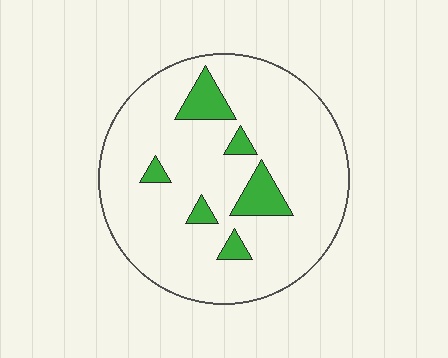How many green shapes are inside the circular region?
6.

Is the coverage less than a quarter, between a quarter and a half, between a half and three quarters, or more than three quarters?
Less than a quarter.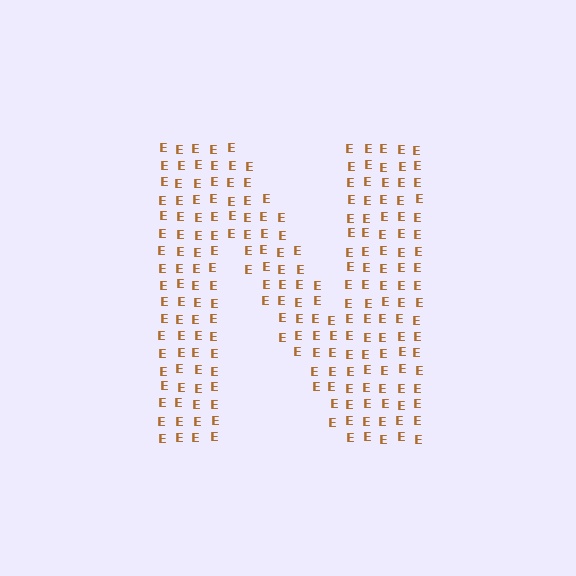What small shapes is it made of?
It is made of small letter E's.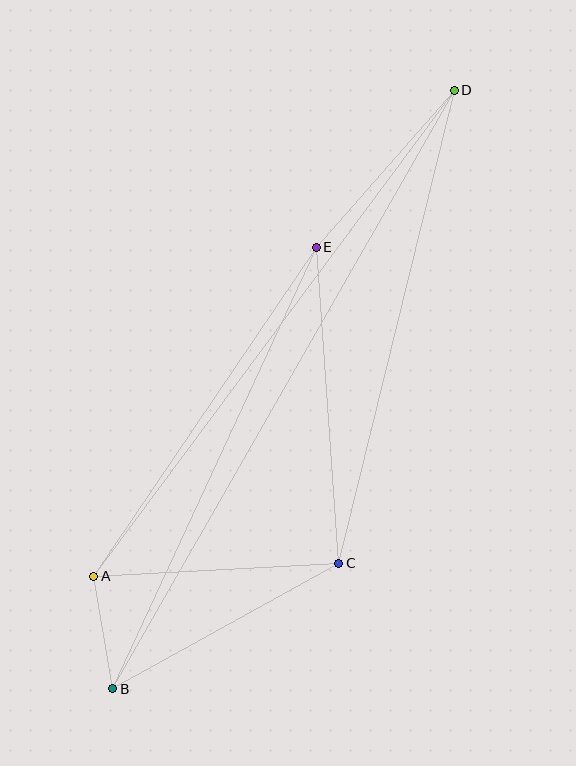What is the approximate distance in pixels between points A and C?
The distance between A and C is approximately 245 pixels.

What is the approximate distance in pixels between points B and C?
The distance between B and C is approximately 259 pixels.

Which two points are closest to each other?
Points A and B are closest to each other.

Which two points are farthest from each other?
Points B and D are farthest from each other.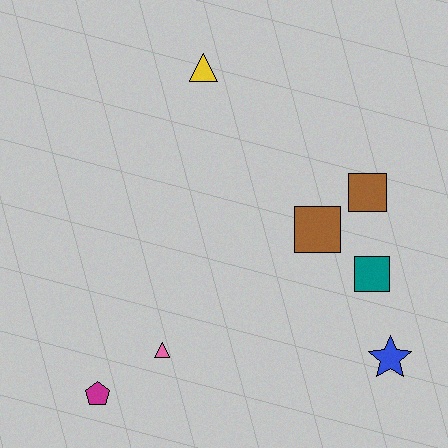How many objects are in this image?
There are 7 objects.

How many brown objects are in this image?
There are 2 brown objects.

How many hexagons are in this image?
There are no hexagons.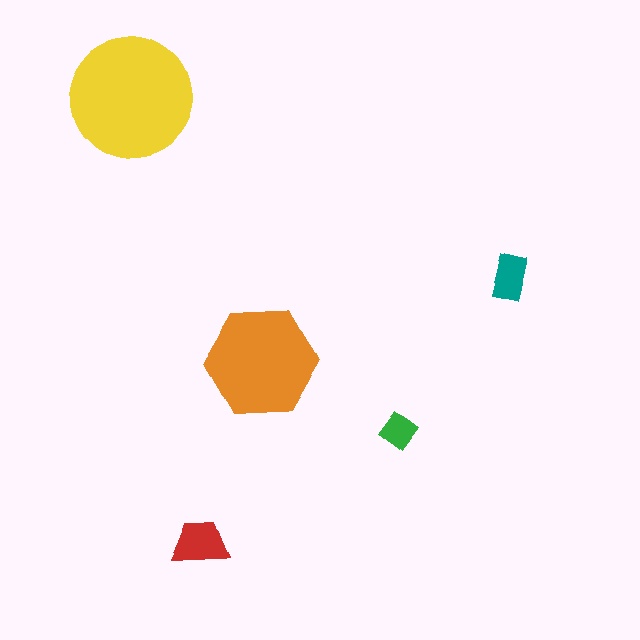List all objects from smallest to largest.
The green diamond, the teal rectangle, the red trapezoid, the orange hexagon, the yellow circle.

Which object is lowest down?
The red trapezoid is bottommost.